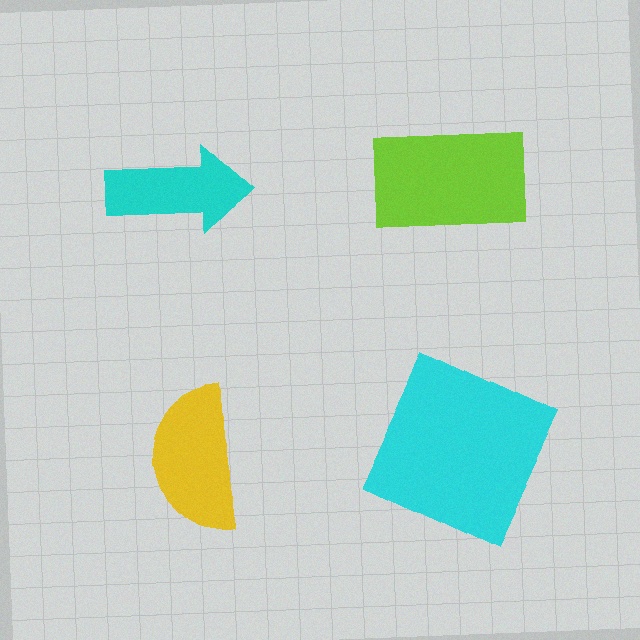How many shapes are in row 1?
2 shapes.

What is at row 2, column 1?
A yellow semicircle.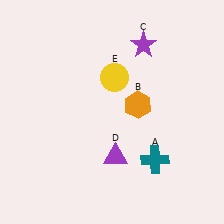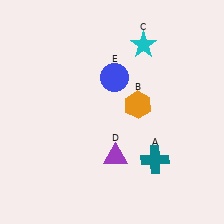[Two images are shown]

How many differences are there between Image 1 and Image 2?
There are 2 differences between the two images.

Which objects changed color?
C changed from purple to cyan. E changed from yellow to blue.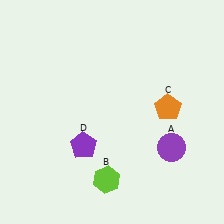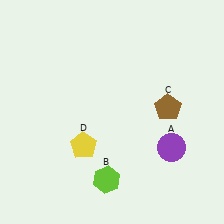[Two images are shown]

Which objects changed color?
C changed from orange to brown. D changed from purple to yellow.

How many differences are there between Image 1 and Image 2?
There are 2 differences between the two images.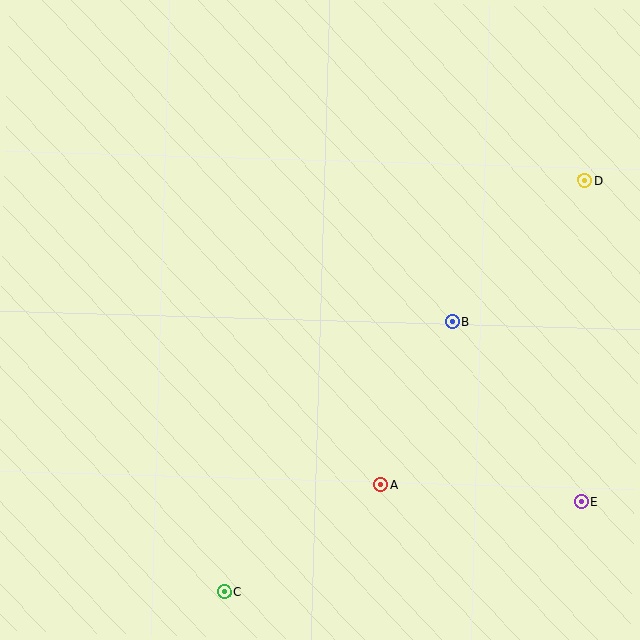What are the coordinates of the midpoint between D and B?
The midpoint between D and B is at (519, 251).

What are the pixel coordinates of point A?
Point A is at (381, 485).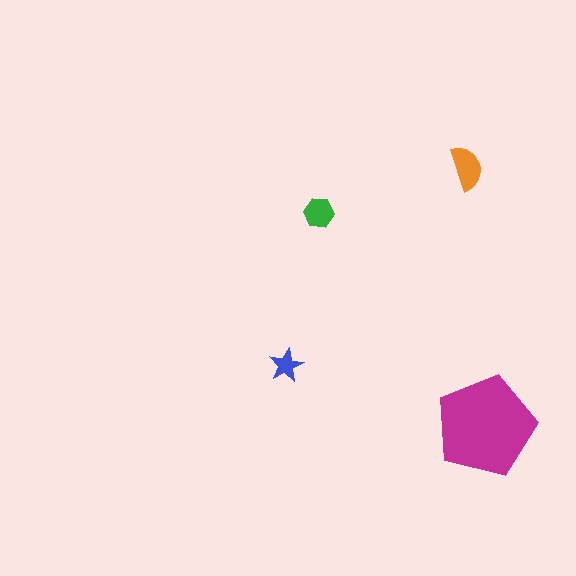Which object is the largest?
The magenta pentagon.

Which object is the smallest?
The blue star.